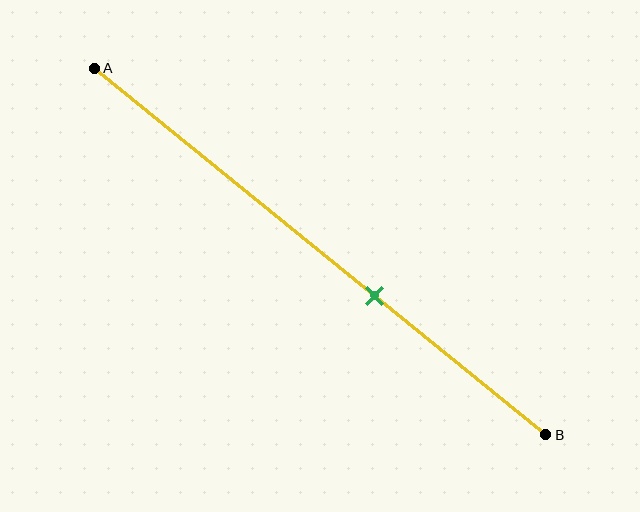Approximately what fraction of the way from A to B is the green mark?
The green mark is approximately 60% of the way from A to B.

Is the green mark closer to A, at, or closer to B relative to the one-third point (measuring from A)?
The green mark is closer to point B than the one-third point of segment AB.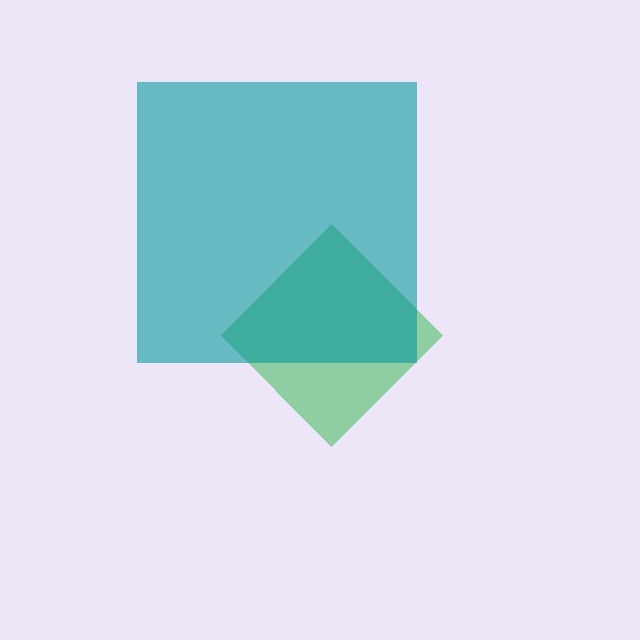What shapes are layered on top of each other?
The layered shapes are: a green diamond, a teal square.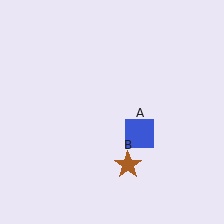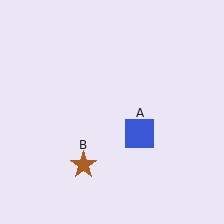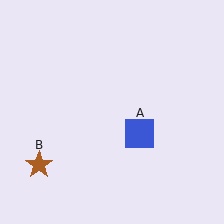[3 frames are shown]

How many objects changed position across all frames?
1 object changed position: brown star (object B).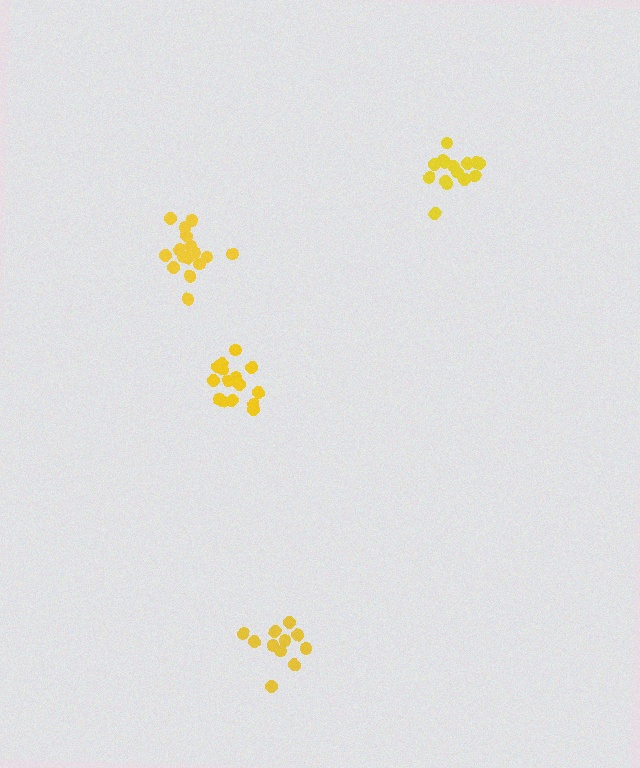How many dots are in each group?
Group 1: 16 dots, Group 2: 15 dots, Group 3: 15 dots, Group 4: 11 dots (57 total).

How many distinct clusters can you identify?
There are 4 distinct clusters.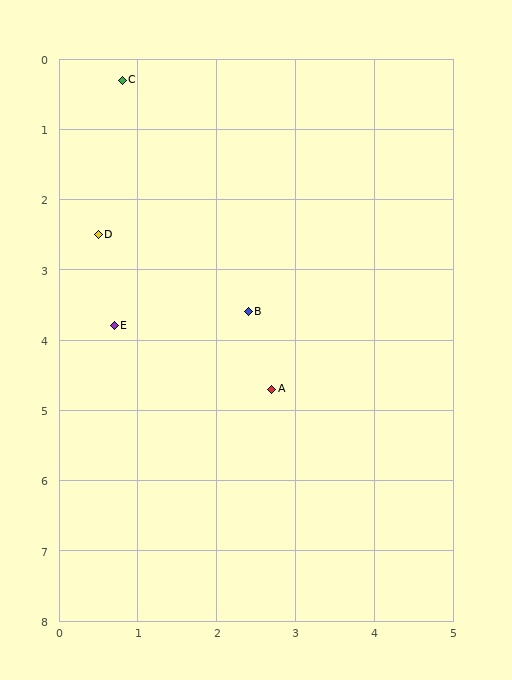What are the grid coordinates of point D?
Point D is at approximately (0.5, 2.5).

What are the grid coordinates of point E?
Point E is at approximately (0.7, 3.8).